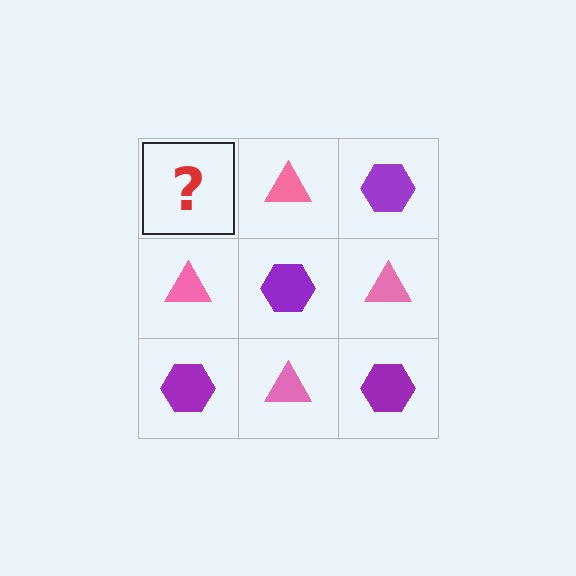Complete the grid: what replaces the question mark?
The question mark should be replaced with a purple hexagon.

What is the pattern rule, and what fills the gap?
The rule is that it alternates purple hexagon and pink triangle in a checkerboard pattern. The gap should be filled with a purple hexagon.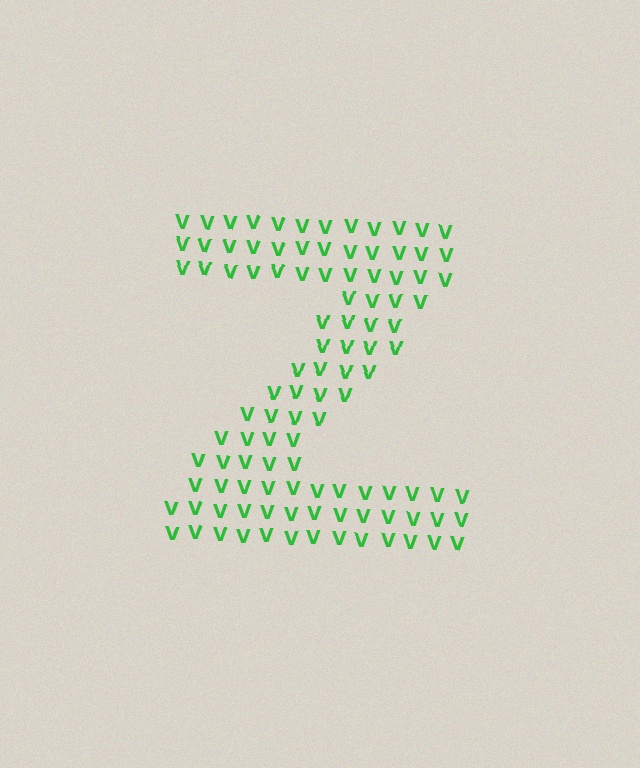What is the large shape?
The large shape is the letter Z.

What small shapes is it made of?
It is made of small letter V's.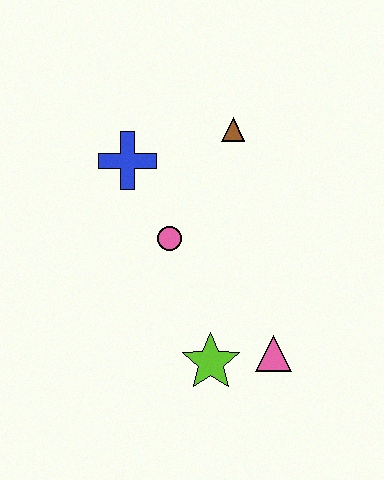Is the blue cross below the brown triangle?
Yes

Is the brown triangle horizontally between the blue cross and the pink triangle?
Yes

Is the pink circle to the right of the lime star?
No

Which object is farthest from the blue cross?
The pink triangle is farthest from the blue cross.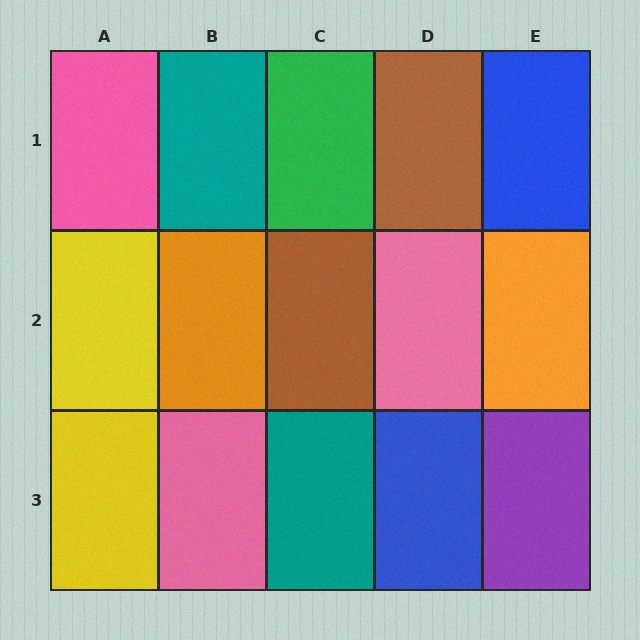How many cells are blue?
2 cells are blue.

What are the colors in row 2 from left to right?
Yellow, orange, brown, pink, orange.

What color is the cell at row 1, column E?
Blue.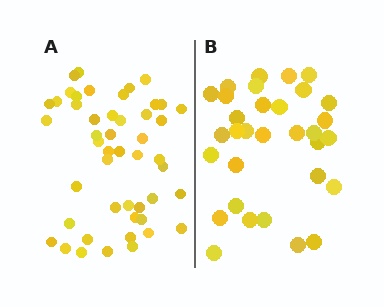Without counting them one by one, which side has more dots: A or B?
Region A (the left region) has more dots.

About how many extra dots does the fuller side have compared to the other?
Region A has approximately 15 more dots than region B.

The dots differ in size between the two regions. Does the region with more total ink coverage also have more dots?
No. Region B has more total ink coverage because its dots are larger, but region A actually contains more individual dots. Total area can be misleading — the number of items is what matters here.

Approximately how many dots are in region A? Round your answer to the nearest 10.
About 50 dots. (The exact count is 48, which rounds to 50.)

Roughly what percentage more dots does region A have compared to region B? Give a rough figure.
About 50% more.